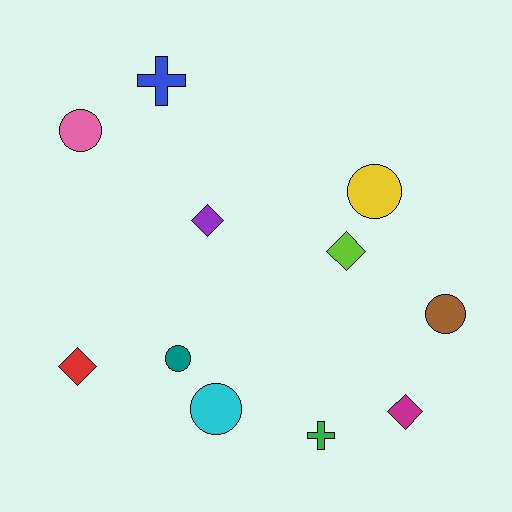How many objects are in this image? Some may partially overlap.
There are 11 objects.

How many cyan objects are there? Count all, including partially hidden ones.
There is 1 cyan object.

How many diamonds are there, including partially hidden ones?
There are 4 diamonds.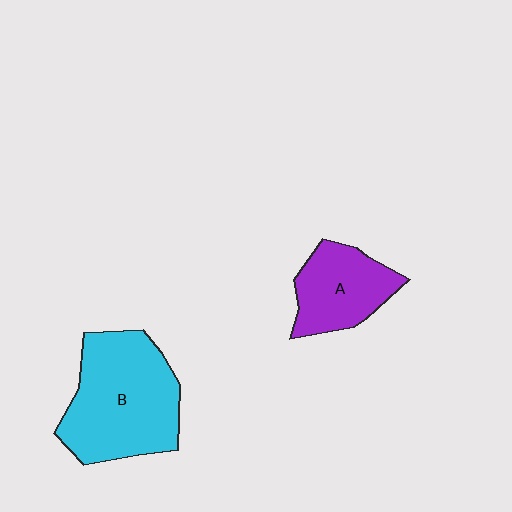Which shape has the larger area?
Shape B (cyan).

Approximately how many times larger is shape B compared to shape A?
Approximately 1.7 times.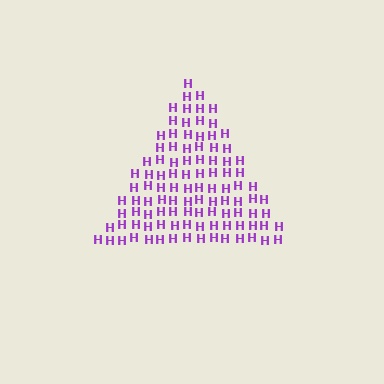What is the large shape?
The large shape is a triangle.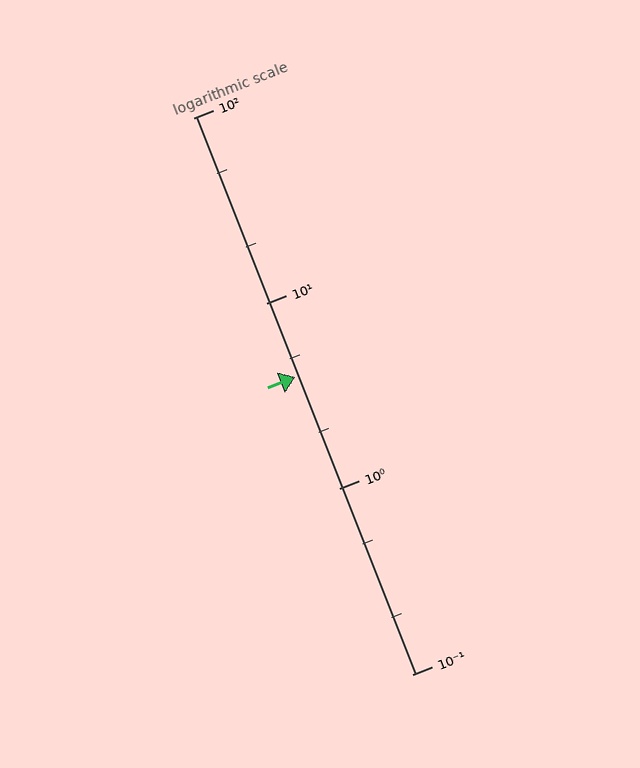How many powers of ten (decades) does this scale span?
The scale spans 3 decades, from 0.1 to 100.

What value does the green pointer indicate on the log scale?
The pointer indicates approximately 4.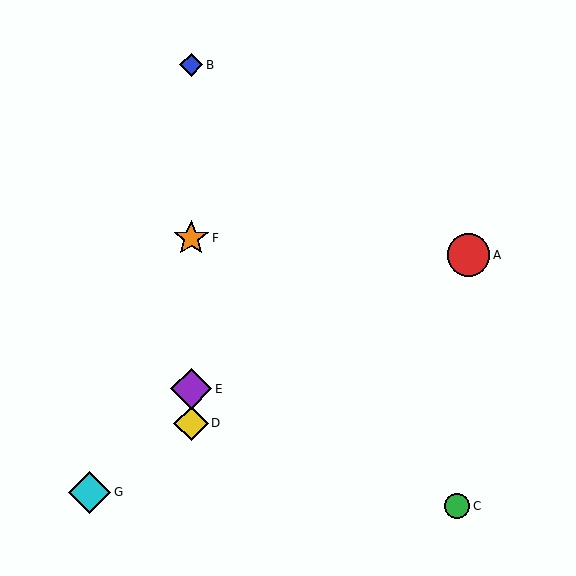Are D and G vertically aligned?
No, D is at x≈191 and G is at x≈90.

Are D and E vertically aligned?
Yes, both are at x≈191.